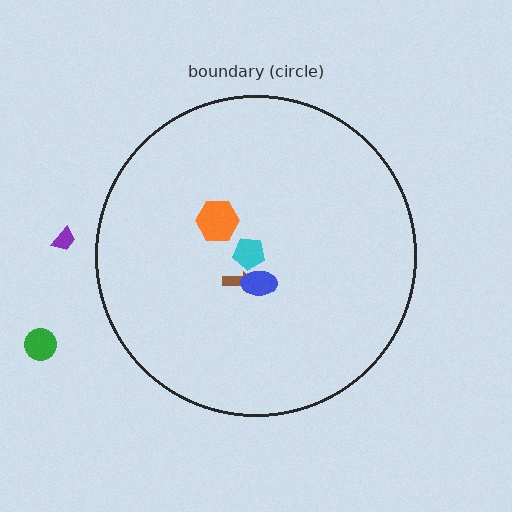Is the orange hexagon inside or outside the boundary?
Inside.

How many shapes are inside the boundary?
4 inside, 2 outside.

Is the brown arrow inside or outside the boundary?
Inside.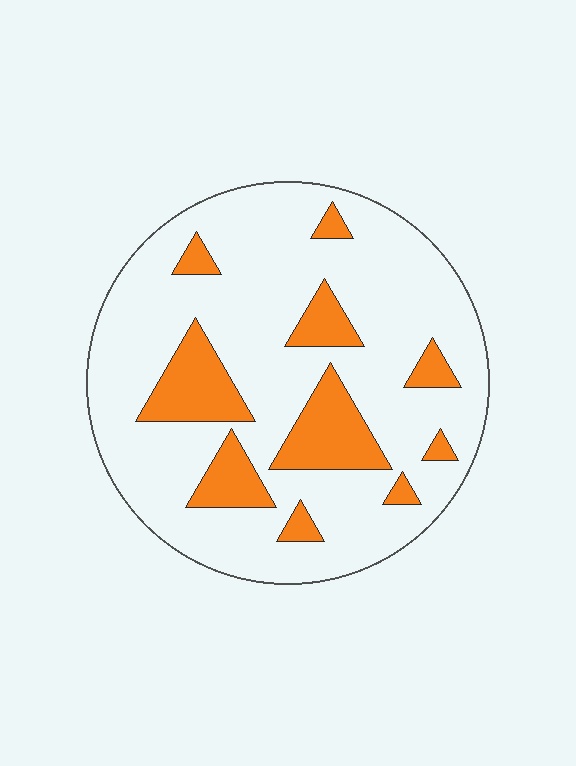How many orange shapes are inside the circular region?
10.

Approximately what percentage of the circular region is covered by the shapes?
Approximately 20%.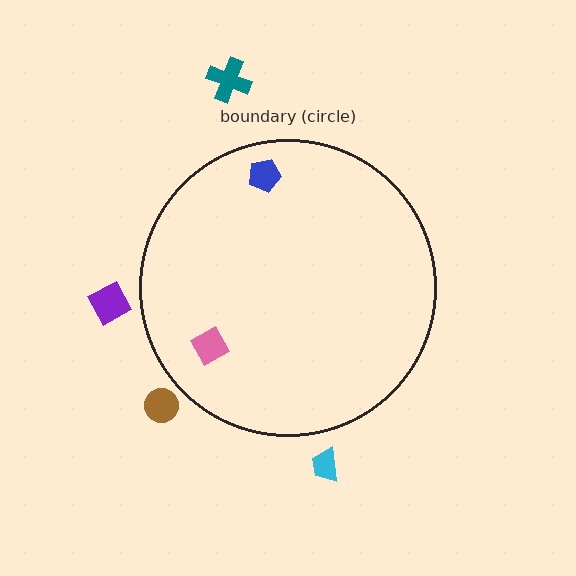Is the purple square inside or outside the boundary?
Outside.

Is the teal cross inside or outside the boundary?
Outside.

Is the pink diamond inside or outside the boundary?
Inside.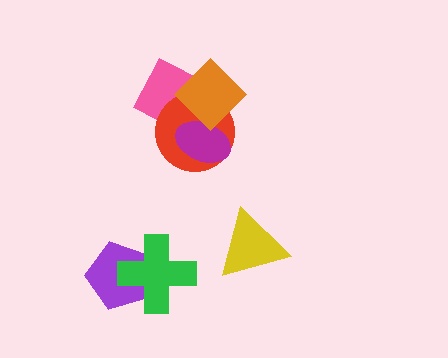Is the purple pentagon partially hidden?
Yes, it is partially covered by another shape.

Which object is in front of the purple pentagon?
The green cross is in front of the purple pentagon.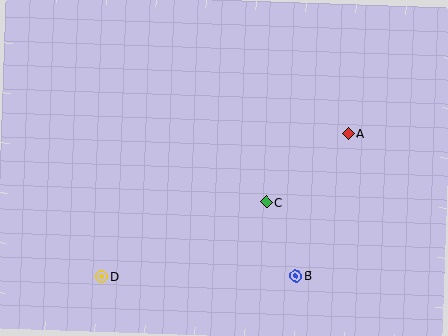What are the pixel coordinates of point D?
Point D is at (102, 277).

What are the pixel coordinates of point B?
Point B is at (296, 276).